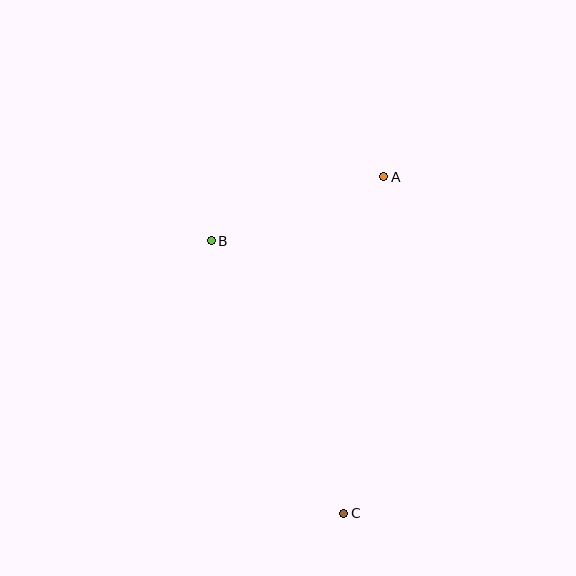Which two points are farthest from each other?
Points A and C are farthest from each other.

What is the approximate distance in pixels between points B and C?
The distance between B and C is approximately 303 pixels.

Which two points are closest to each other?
Points A and B are closest to each other.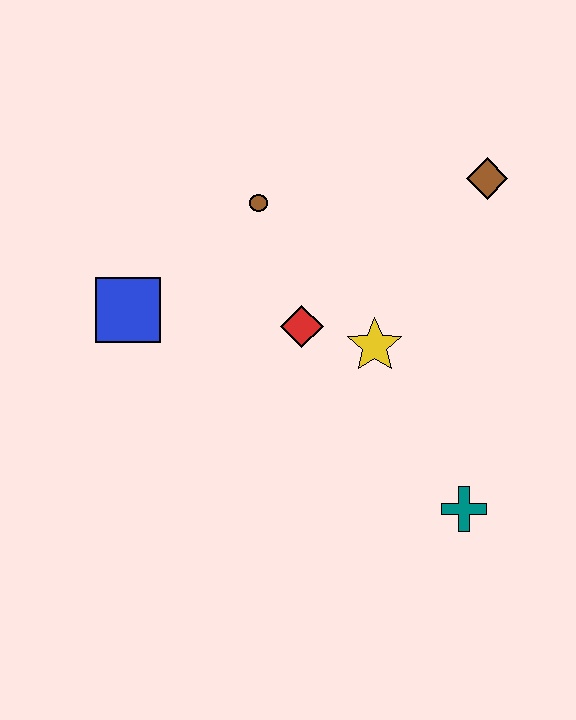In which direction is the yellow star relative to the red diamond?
The yellow star is to the right of the red diamond.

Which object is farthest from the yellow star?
The blue square is farthest from the yellow star.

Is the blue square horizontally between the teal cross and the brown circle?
No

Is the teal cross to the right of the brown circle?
Yes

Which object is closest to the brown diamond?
The yellow star is closest to the brown diamond.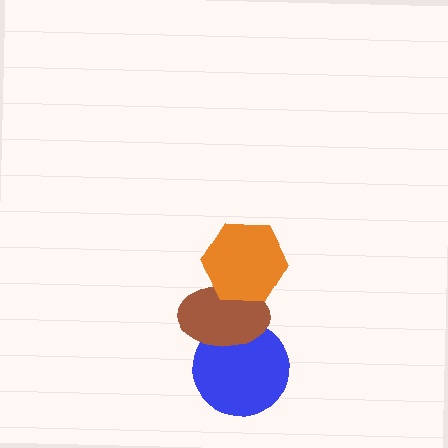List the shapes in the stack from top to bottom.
From top to bottom: the orange hexagon, the brown ellipse, the blue circle.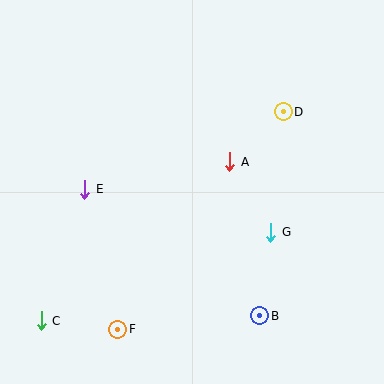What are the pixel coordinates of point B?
Point B is at (259, 316).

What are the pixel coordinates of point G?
Point G is at (271, 232).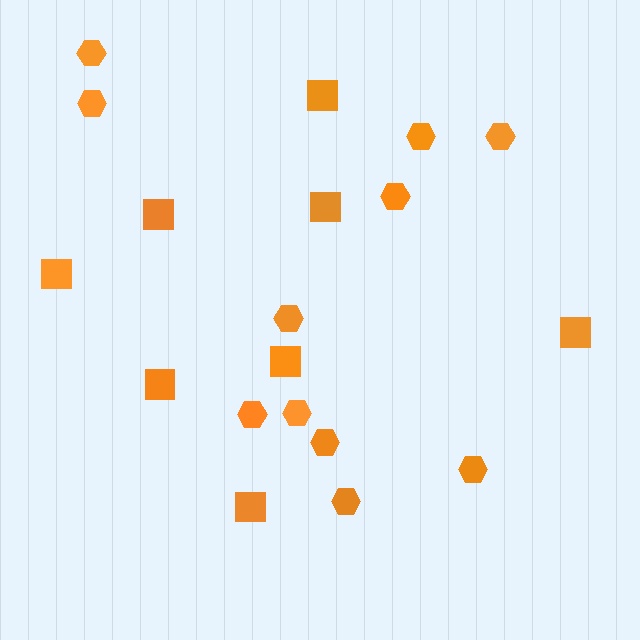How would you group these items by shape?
There are 2 groups: one group of squares (8) and one group of hexagons (11).